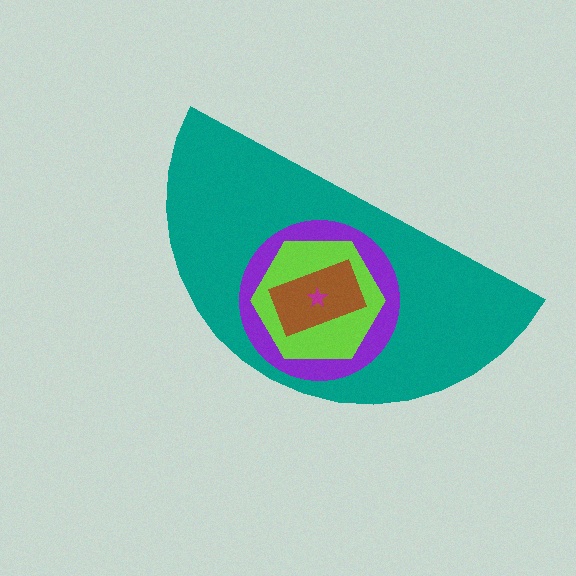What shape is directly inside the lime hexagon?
The brown rectangle.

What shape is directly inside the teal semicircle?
The purple circle.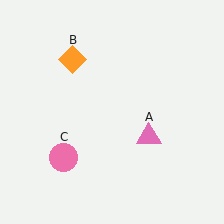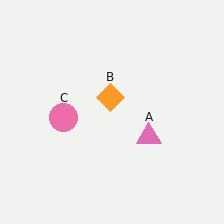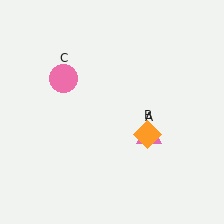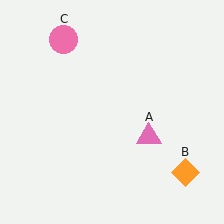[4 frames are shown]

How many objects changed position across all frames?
2 objects changed position: orange diamond (object B), pink circle (object C).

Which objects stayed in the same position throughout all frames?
Pink triangle (object A) remained stationary.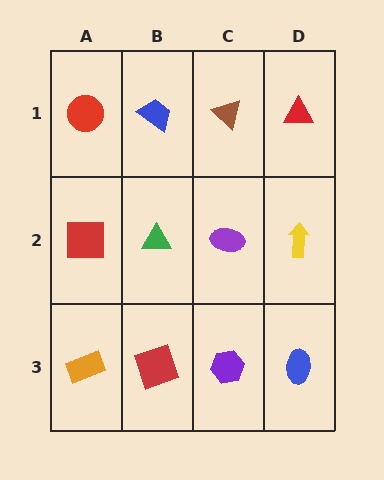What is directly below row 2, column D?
A blue ellipse.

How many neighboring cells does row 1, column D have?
2.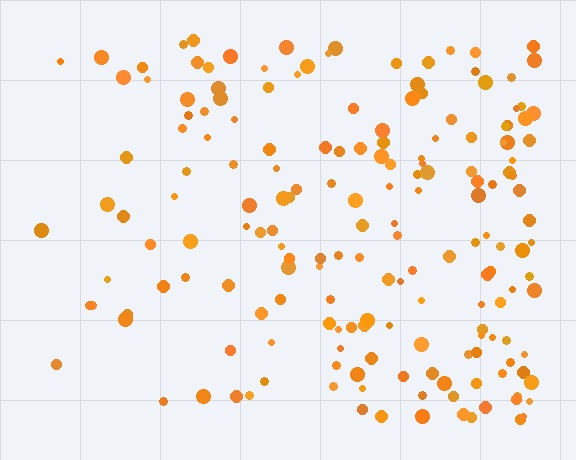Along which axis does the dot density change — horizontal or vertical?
Horizontal.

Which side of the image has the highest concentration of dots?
The right.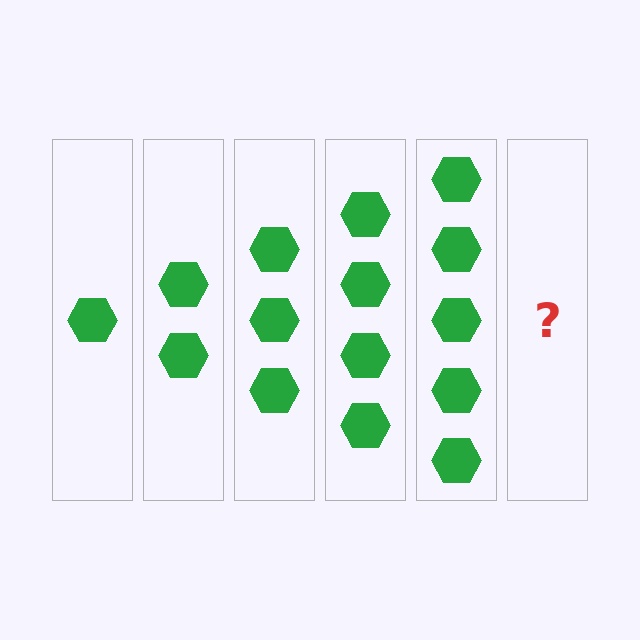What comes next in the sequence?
The next element should be 6 hexagons.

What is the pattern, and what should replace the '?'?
The pattern is that each step adds one more hexagon. The '?' should be 6 hexagons.